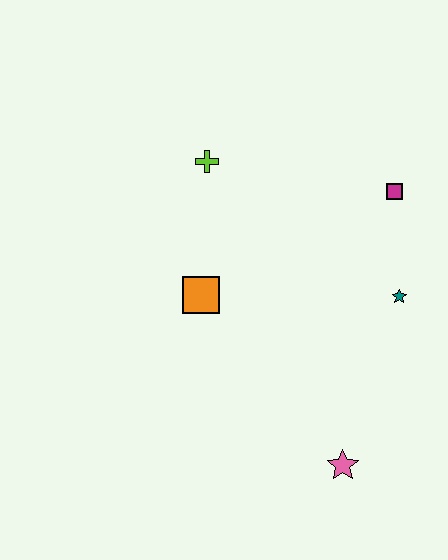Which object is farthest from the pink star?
The lime cross is farthest from the pink star.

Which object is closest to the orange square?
The lime cross is closest to the orange square.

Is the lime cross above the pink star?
Yes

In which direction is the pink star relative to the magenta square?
The pink star is below the magenta square.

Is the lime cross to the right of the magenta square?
No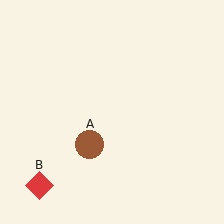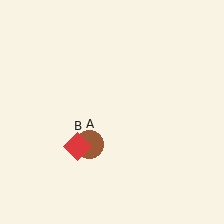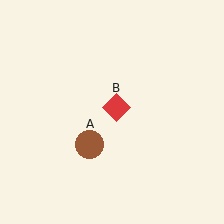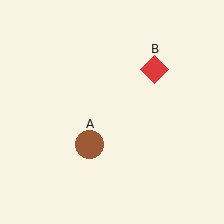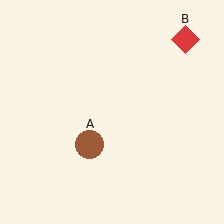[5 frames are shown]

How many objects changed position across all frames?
1 object changed position: red diamond (object B).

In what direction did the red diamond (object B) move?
The red diamond (object B) moved up and to the right.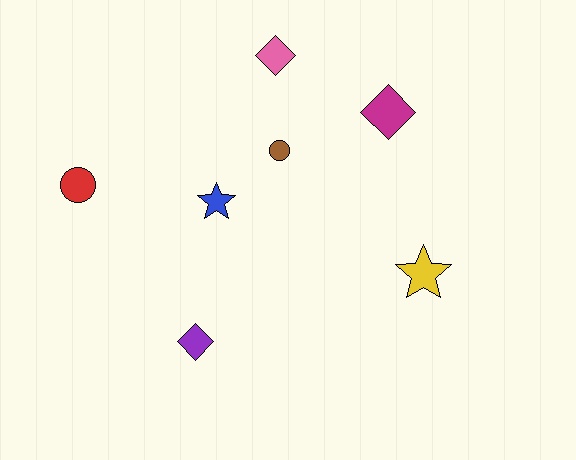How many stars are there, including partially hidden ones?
There are 2 stars.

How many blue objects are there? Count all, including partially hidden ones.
There is 1 blue object.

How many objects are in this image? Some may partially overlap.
There are 7 objects.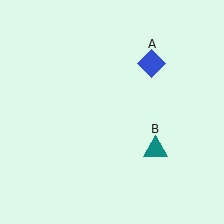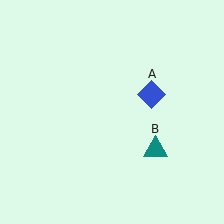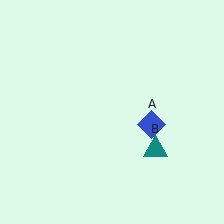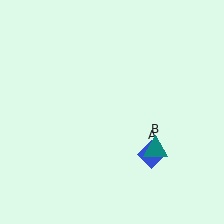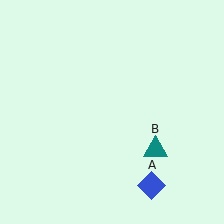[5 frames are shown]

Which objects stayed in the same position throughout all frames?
Teal triangle (object B) remained stationary.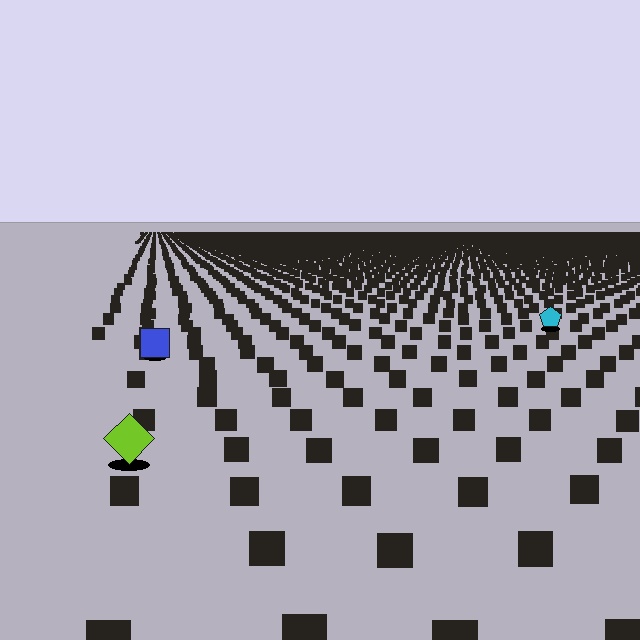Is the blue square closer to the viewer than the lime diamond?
No. The lime diamond is closer — you can tell from the texture gradient: the ground texture is coarser near it.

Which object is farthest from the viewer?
The cyan pentagon is farthest from the viewer. It appears smaller and the ground texture around it is denser.